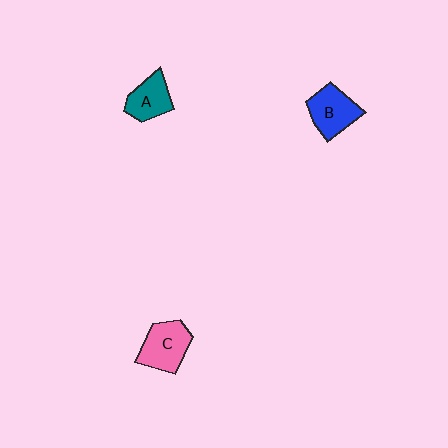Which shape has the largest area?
Shape C (pink).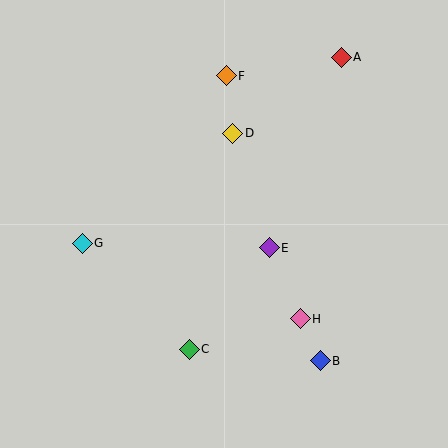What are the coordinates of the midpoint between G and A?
The midpoint between G and A is at (212, 150).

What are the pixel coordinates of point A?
Point A is at (341, 57).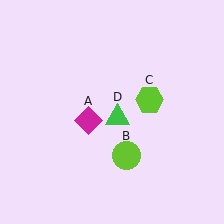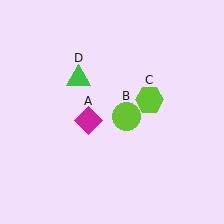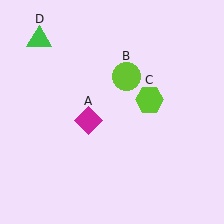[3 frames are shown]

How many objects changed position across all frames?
2 objects changed position: lime circle (object B), green triangle (object D).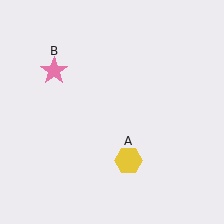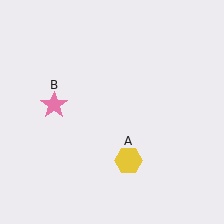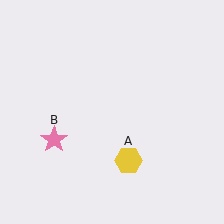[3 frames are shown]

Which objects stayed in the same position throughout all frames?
Yellow hexagon (object A) remained stationary.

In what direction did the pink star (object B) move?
The pink star (object B) moved down.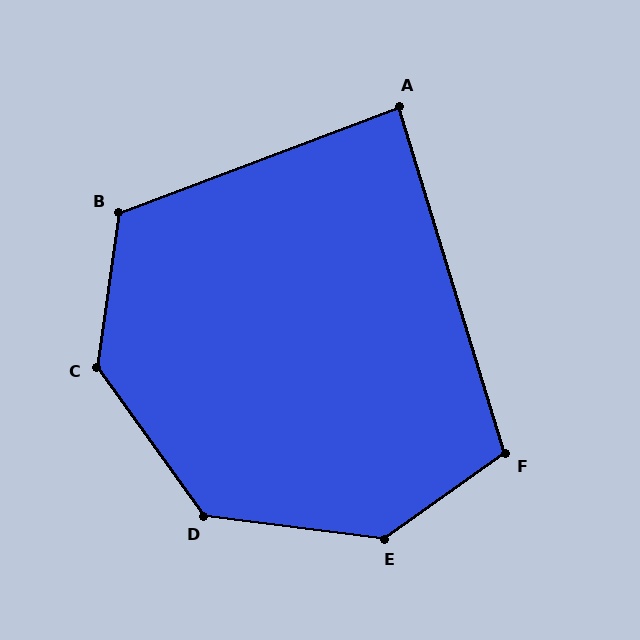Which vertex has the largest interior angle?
E, at approximately 138 degrees.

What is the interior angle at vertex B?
Approximately 119 degrees (obtuse).